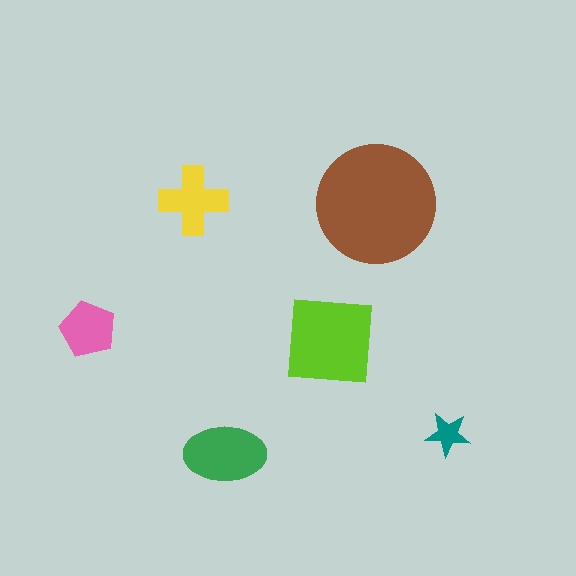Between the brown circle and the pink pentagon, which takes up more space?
The brown circle.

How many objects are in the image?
There are 6 objects in the image.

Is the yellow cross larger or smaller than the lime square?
Smaller.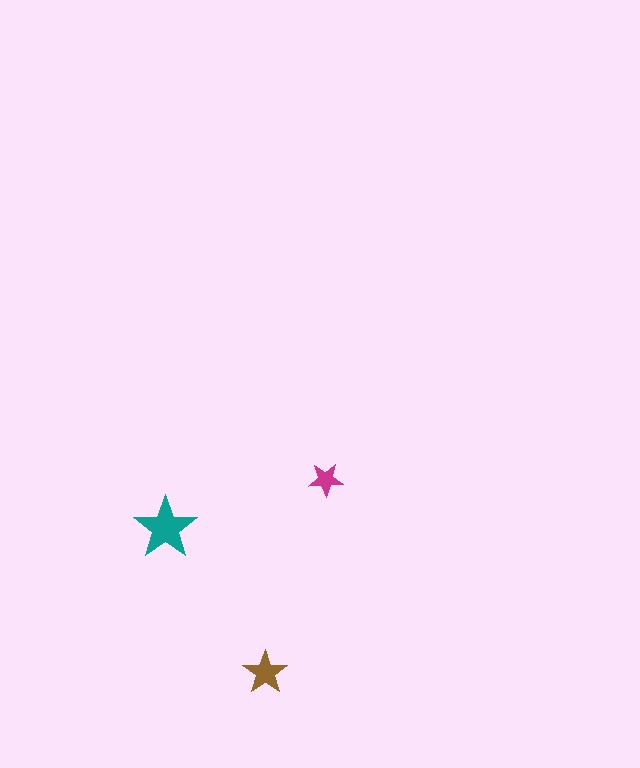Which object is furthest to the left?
The teal star is leftmost.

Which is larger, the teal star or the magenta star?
The teal one.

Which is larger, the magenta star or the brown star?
The brown one.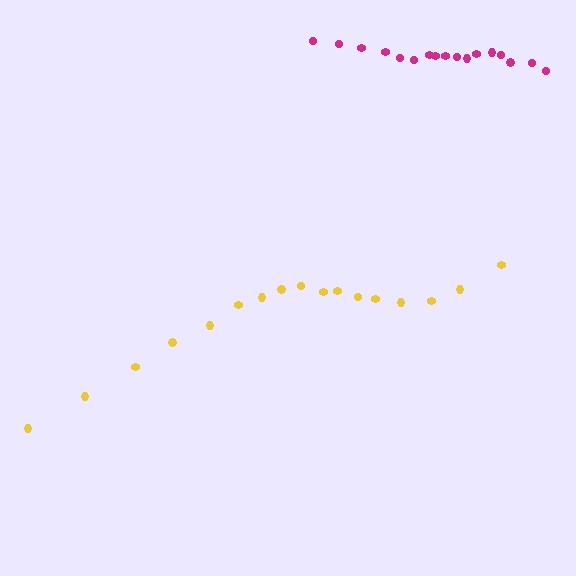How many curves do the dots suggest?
There are 2 distinct paths.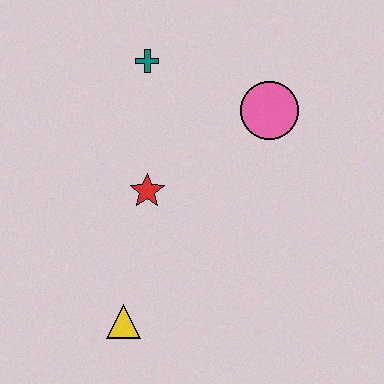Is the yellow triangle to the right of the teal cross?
No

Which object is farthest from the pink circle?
The yellow triangle is farthest from the pink circle.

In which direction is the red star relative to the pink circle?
The red star is to the left of the pink circle.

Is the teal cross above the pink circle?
Yes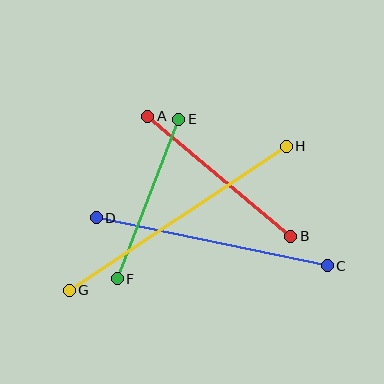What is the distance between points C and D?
The distance is approximately 236 pixels.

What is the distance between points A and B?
The distance is approximately 187 pixels.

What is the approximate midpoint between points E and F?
The midpoint is at approximately (148, 199) pixels.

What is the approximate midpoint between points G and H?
The midpoint is at approximately (178, 218) pixels.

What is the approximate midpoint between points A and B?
The midpoint is at approximately (219, 176) pixels.